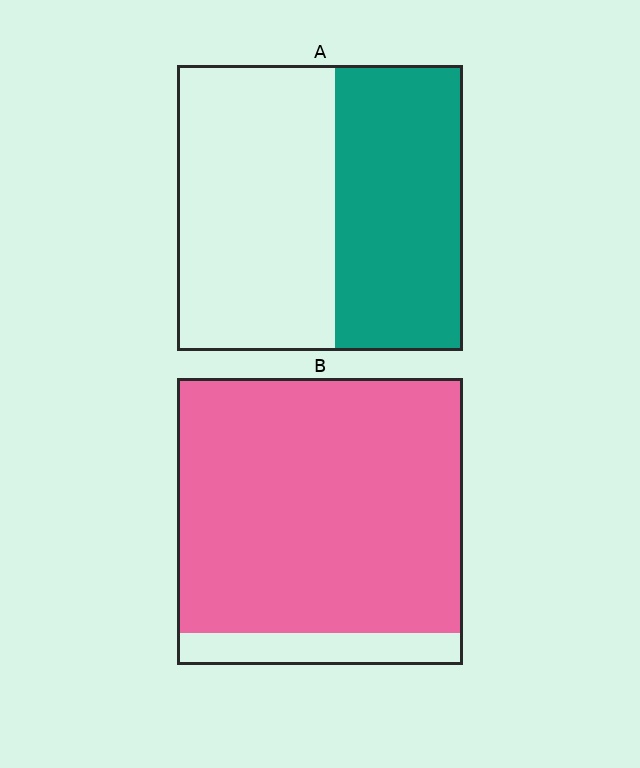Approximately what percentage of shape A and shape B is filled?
A is approximately 45% and B is approximately 90%.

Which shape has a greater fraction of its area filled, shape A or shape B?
Shape B.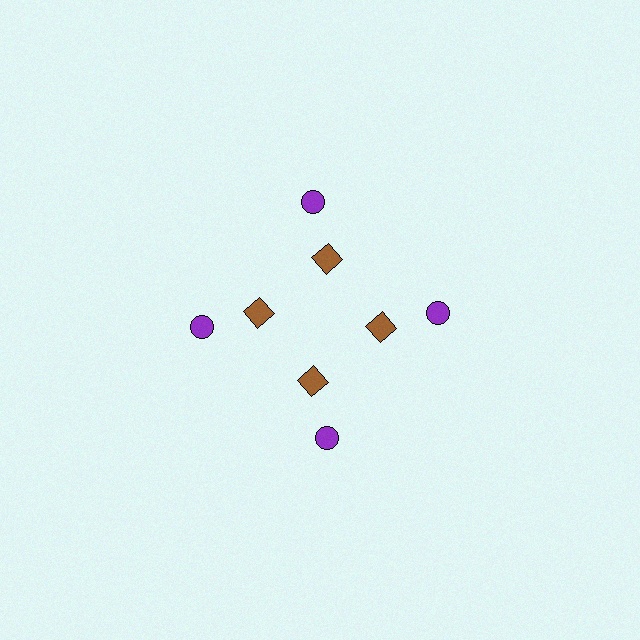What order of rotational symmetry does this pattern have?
This pattern has 4-fold rotational symmetry.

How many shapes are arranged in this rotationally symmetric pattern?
There are 8 shapes, arranged in 4 groups of 2.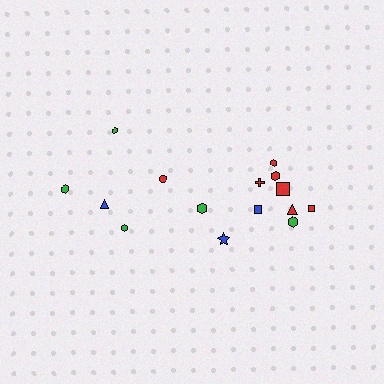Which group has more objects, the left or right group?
The right group.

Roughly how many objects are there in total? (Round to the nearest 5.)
Roughly 15 objects in total.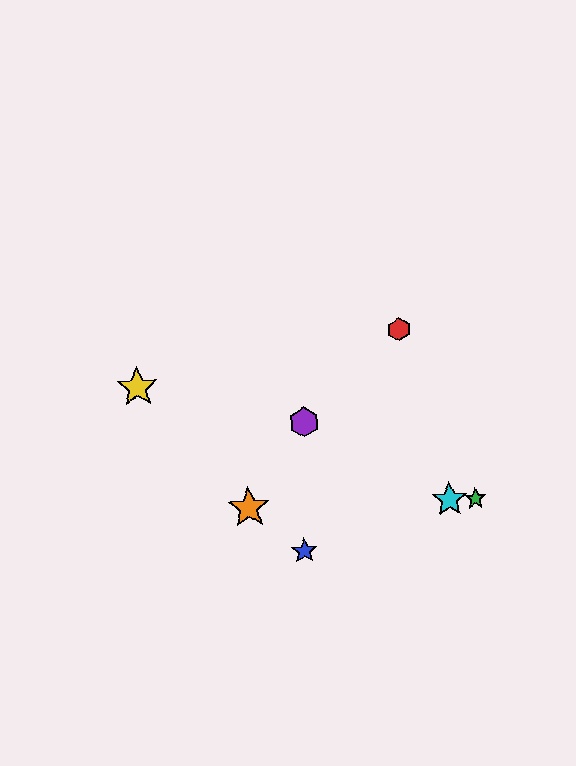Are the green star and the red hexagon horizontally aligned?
No, the green star is at y≈499 and the red hexagon is at y≈330.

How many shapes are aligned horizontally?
3 shapes (the green star, the orange star, the cyan star) are aligned horizontally.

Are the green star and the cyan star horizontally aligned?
Yes, both are at y≈499.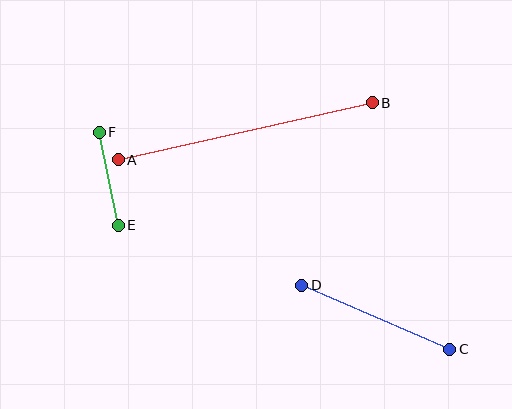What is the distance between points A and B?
The distance is approximately 261 pixels.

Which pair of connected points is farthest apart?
Points A and B are farthest apart.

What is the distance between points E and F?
The distance is approximately 95 pixels.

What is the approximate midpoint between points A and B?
The midpoint is at approximately (245, 131) pixels.